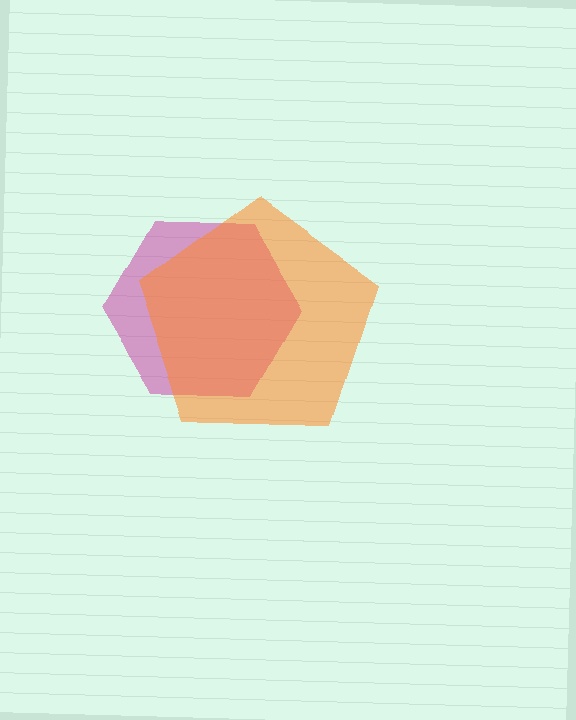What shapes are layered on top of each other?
The layered shapes are: a magenta hexagon, an orange pentagon.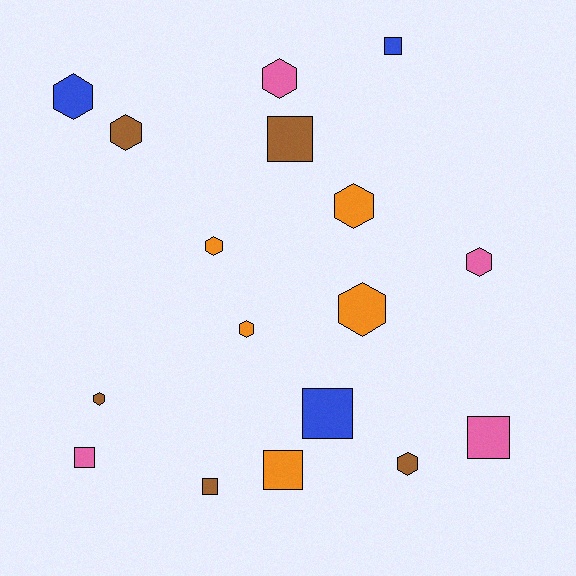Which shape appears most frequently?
Hexagon, with 10 objects.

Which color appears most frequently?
Orange, with 5 objects.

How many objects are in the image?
There are 17 objects.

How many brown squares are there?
There are 2 brown squares.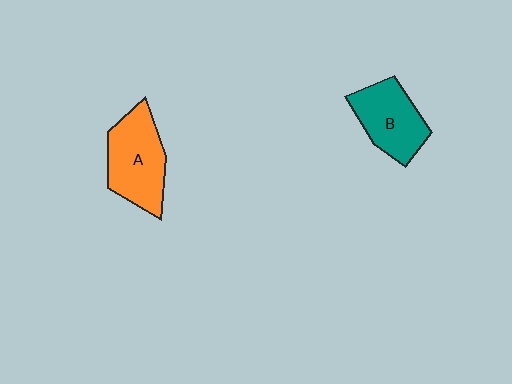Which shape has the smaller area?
Shape B (teal).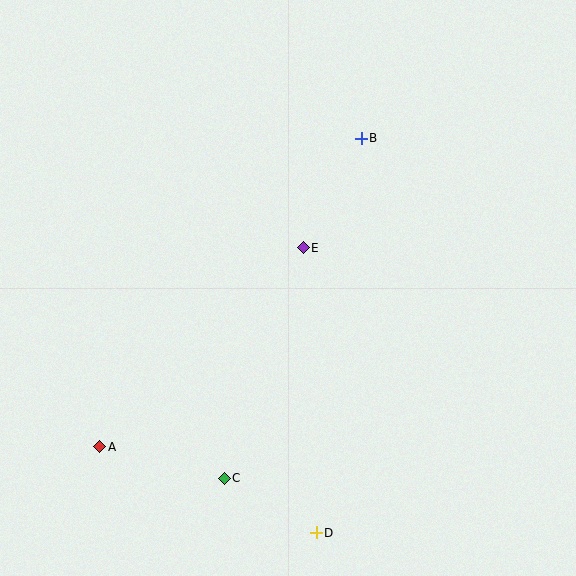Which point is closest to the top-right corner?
Point B is closest to the top-right corner.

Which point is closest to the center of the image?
Point E at (303, 248) is closest to the center.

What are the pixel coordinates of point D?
Point D is at (316, 533).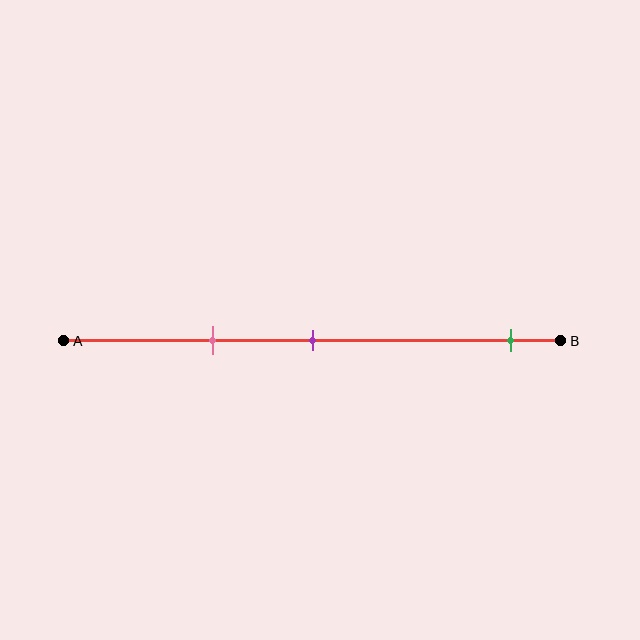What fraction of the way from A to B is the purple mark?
The purple mark is approximately 50% (0.5) of the way from A to B.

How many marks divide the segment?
There are 3 marks dividing the segment.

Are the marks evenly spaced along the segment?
No, the marks are not evenly spaced.